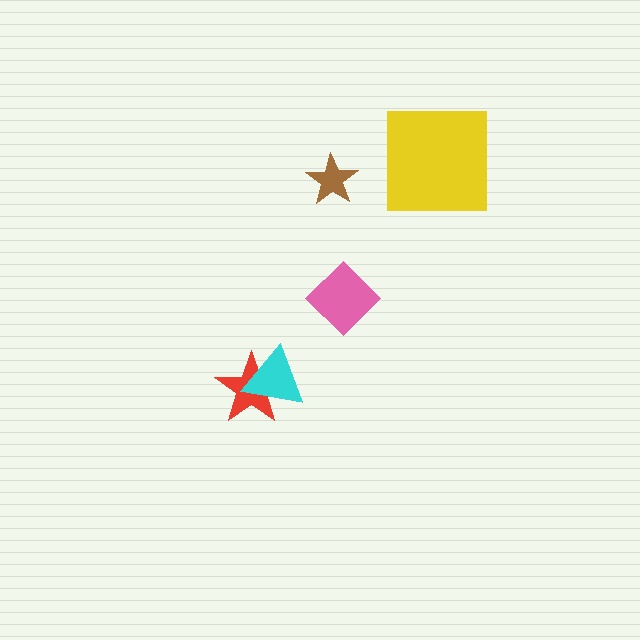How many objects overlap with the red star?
1 object overlaps with the red star.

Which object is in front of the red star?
The cyan triangle is in front of the red star.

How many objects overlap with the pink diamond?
0 objects overlap with the pink diamond.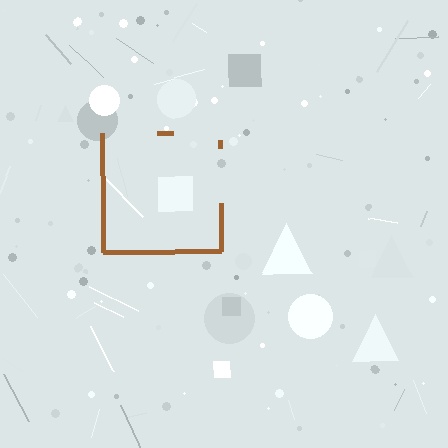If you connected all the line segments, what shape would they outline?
They would outline a square.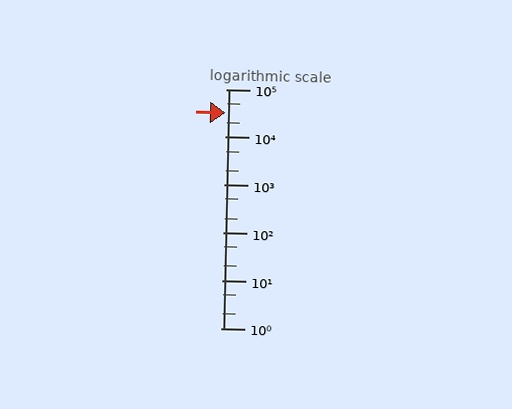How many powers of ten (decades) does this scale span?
The scale spans 5 decades, from 1 to 100000.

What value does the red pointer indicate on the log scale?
The pointer indicates approximately 32000.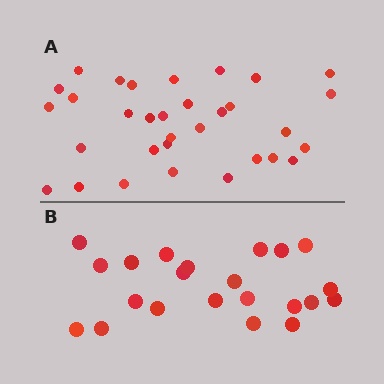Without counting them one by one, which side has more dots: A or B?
Region A (the top region) has more dots.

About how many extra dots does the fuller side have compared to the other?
Region A has roughly 10 or so more dots than region B.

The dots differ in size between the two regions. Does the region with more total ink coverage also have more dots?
No. Region B has more total ink coverage because its dots are larger, but region A actually contains more individual dots. Total area can be misleading — the number of items is what matters here.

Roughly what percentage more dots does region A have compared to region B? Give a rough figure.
About 45% more.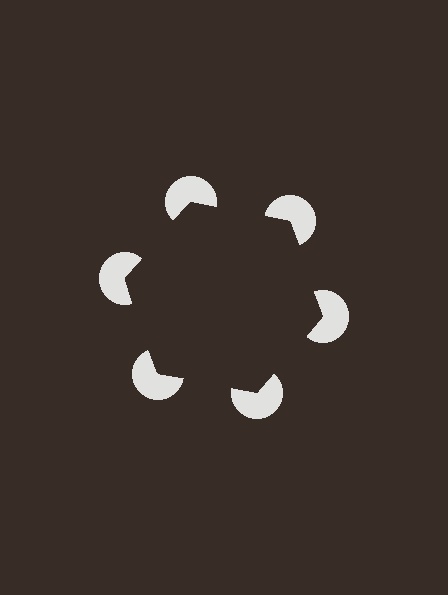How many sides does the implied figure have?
6 sides.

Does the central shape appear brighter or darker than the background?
It typically appears slightly darker than the background, even though no actual brightness change is drawn.